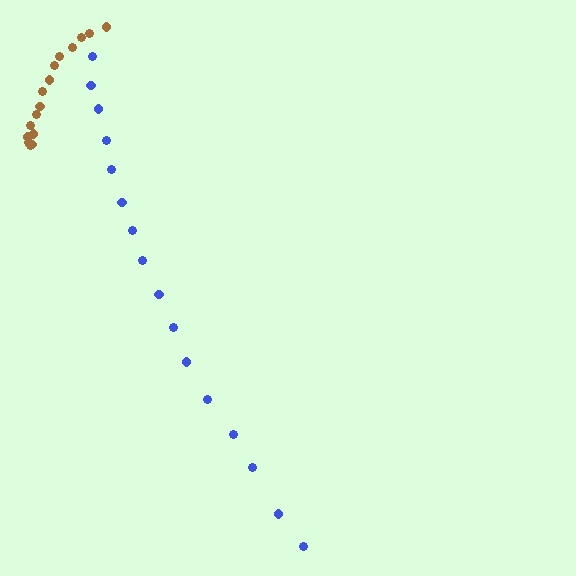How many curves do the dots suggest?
There are 2 distinct paths.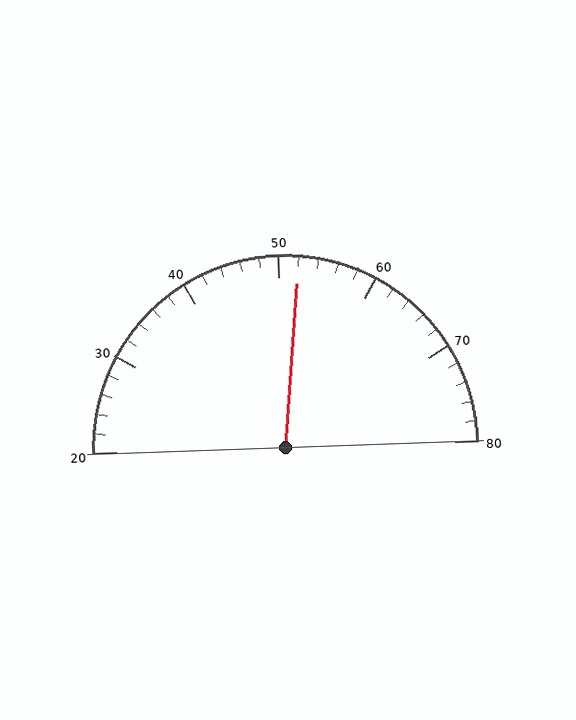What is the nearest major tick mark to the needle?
The nearest major tick mark is 50.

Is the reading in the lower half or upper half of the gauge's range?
The reading is in the upper half of the range (20 to 80).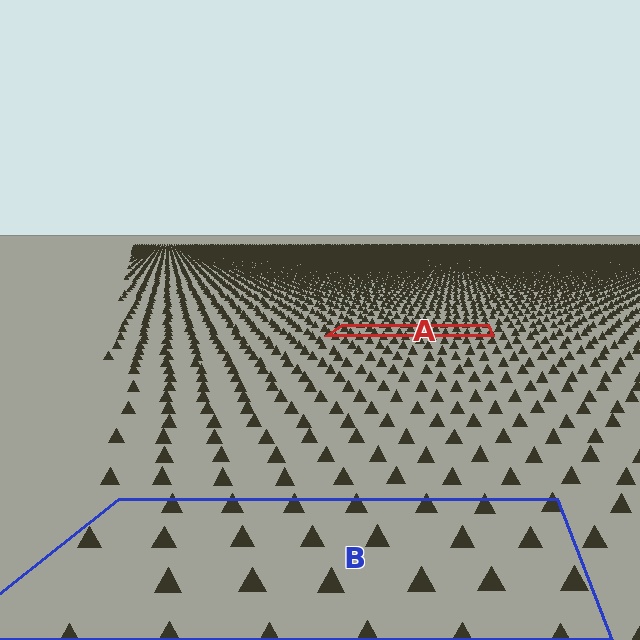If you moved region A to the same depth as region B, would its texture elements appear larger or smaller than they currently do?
They would appear larger. At a closer depth, the same texture elements are projected at a bigger on-screen size.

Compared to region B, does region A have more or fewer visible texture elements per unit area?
Region A has more texture elements per unit area — they are packed more densely because it is farther away.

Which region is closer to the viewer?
Region B is closer. The texture elements there are larger and more spread out.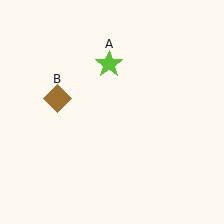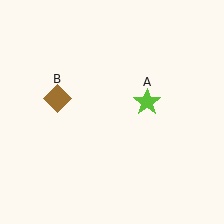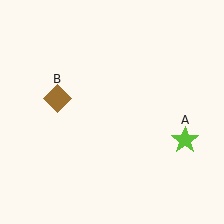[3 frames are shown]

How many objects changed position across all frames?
1 object changed position: lime star (object A).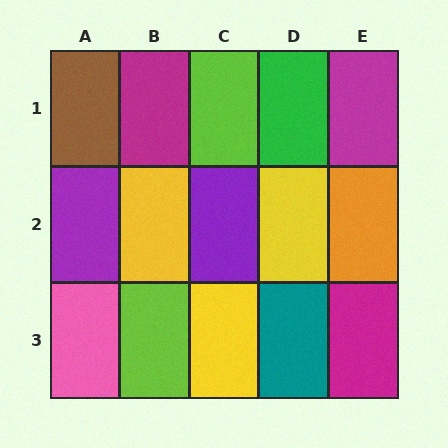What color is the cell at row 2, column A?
Purple.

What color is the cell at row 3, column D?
Teal.